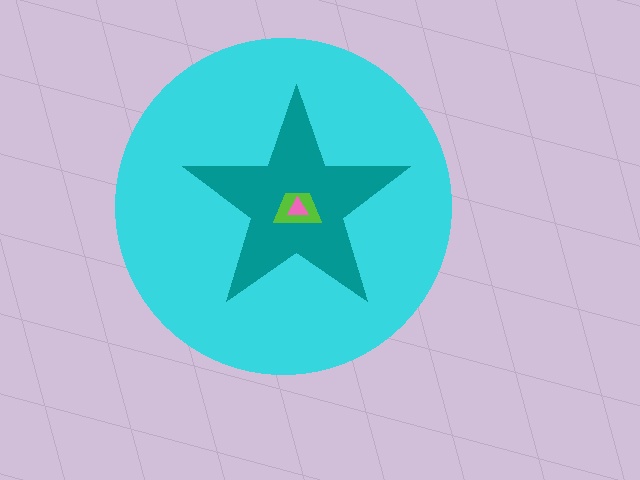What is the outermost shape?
The cyan circle.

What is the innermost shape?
The pink triangle.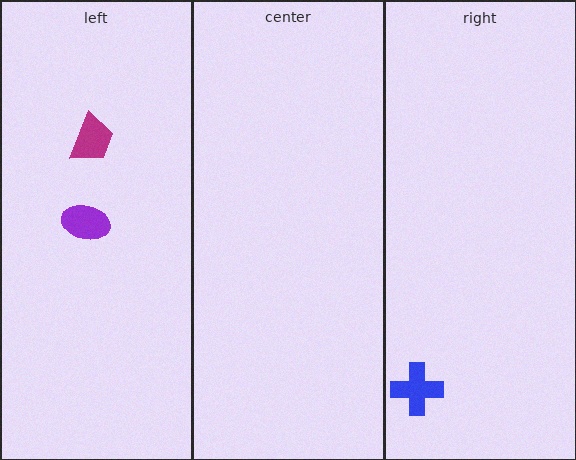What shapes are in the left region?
The magenta trapezoid, the purple ellipse.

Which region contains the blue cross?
The right region.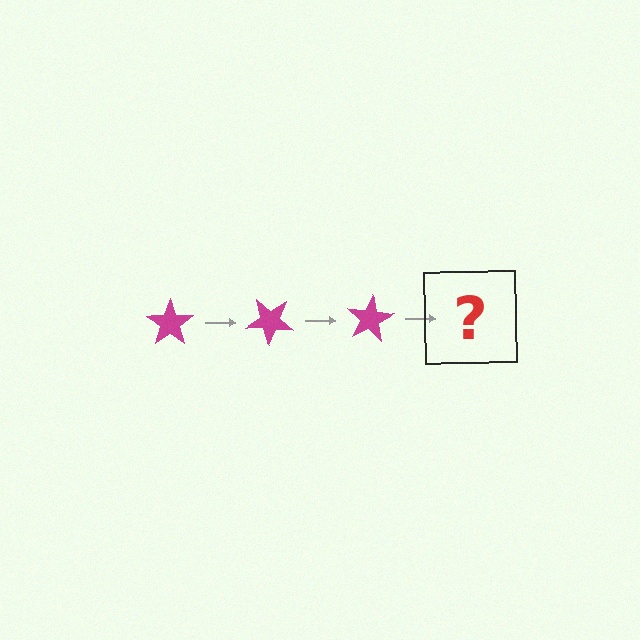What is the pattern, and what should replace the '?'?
The pattern is that the star rotates 40 degrees each step. The '?' should be a magenta star rotated 120 degrees.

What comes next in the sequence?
The next element should be a magenta star rotated 120 degrees.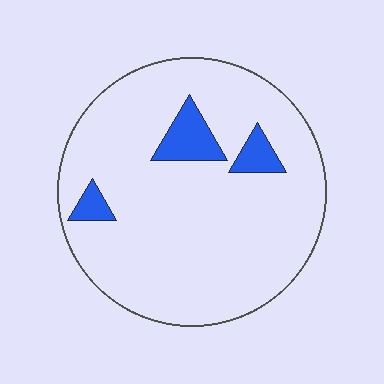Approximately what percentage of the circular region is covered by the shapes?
Approximately 10%.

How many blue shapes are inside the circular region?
3.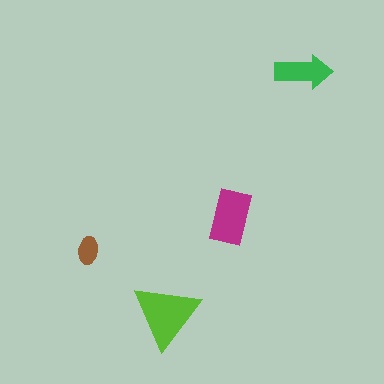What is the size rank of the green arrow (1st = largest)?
3rd.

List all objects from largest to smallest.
The lime triangle, the magenta rectangle, the green arrow, the brown ellipse.